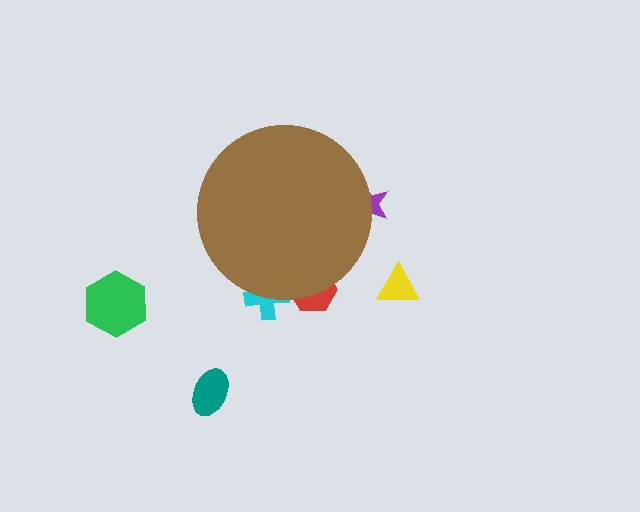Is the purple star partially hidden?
Yes, the purple star is partially hidden behind the brown circle.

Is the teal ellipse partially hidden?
No, the teal ellipse is fully visible.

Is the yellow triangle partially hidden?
No, the yellow triangle is fully visible.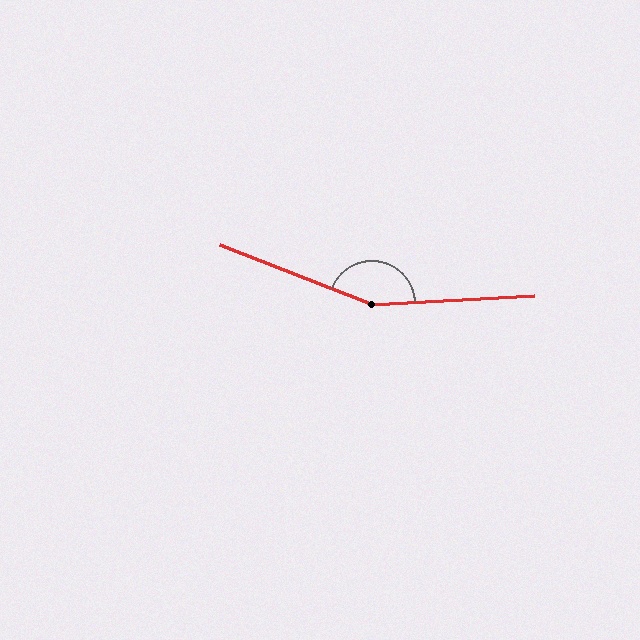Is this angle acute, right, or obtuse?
It is obtuse.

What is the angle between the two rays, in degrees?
Approximately 156 degrees.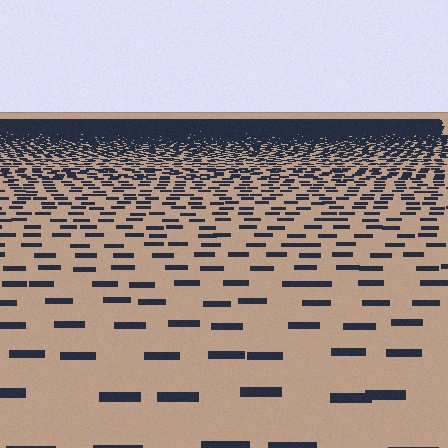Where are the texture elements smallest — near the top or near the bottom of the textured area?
Near the top.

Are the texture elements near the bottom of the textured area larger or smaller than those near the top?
Larger. Near the bottom, elements are closer to the viewer and appear at a bigger on-screen size.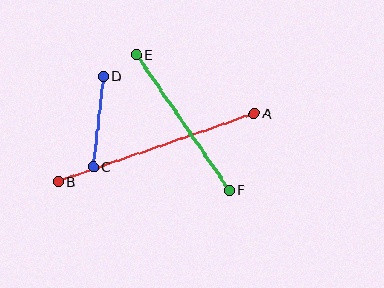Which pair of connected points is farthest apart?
Points A and B are farthest apart.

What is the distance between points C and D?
The distance is approximately 91 pixels.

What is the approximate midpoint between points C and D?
The midpoint is at approximately (98, 121) pixels.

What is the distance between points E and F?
The distance is approximately 164 pixels.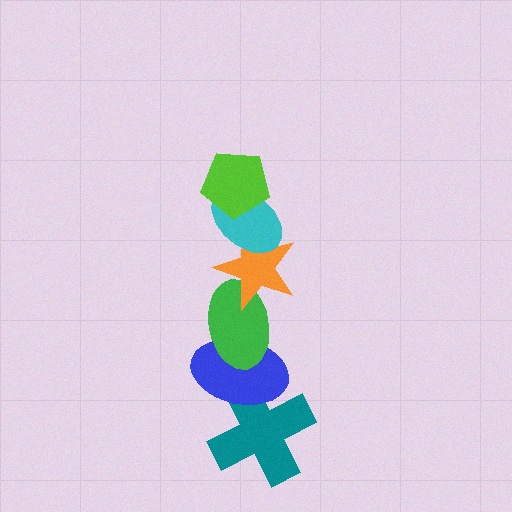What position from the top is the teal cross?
The teal cross is 6th from the top.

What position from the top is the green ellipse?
The green ellipse is 4th from the top.